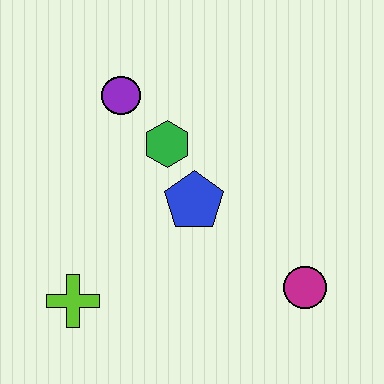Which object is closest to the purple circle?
The green hexagon is closest to the purple circle.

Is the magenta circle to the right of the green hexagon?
Yes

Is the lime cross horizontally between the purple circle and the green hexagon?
No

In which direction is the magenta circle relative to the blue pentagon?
The magenta circle is to the right of the blue pentagon.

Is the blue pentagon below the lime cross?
No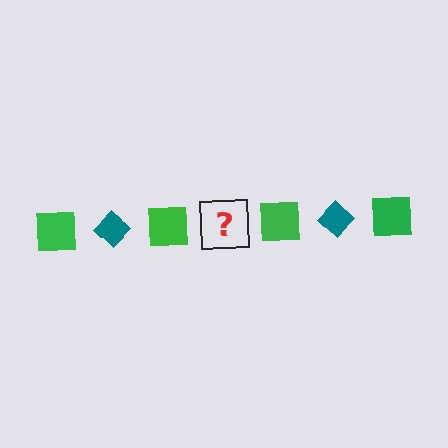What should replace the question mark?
The question mark should be replaced with a teal diamond.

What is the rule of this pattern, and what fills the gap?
The rule is that the pattern alternates between green square and teal diamond. The gap should be filled with a teal diamond.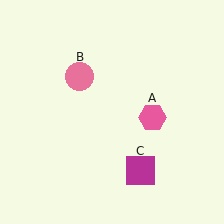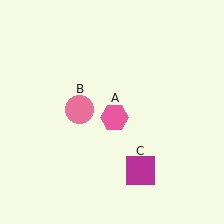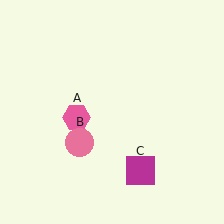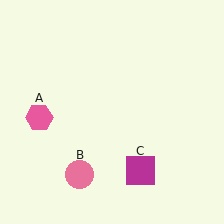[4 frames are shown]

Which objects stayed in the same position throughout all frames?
Magenta square (object C) remained stationary.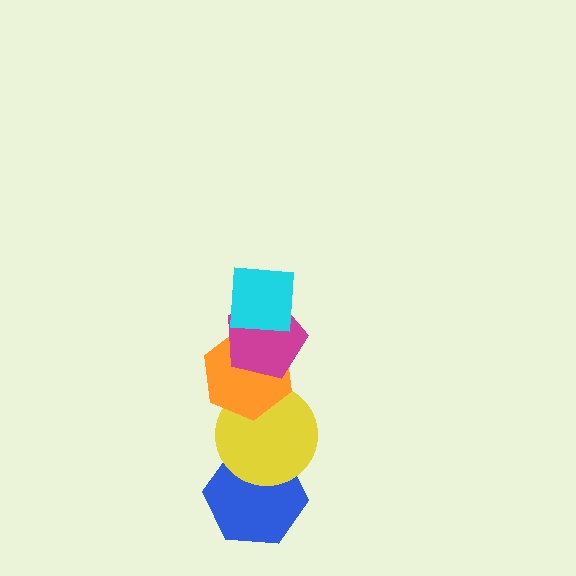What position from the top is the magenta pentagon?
The magenta pentagon is 2nd from the top.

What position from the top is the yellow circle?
The yellow circle is 4th from the top.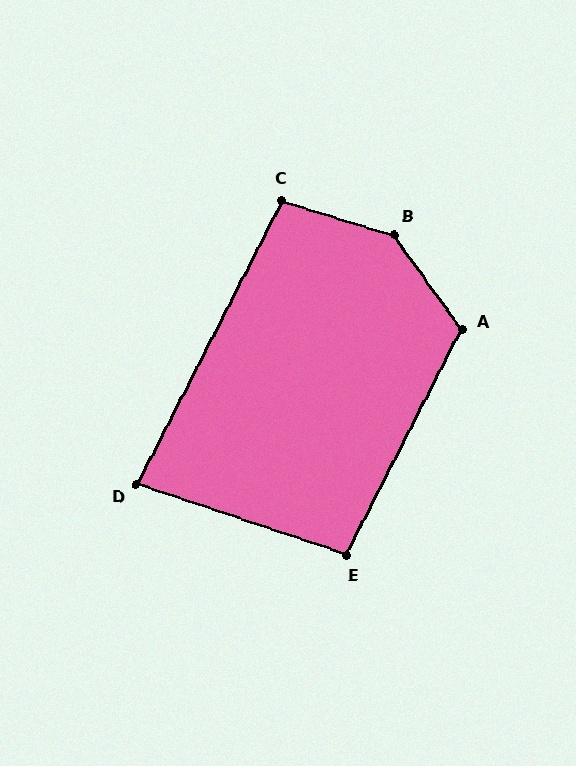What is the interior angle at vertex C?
Approximately 100 degrees (obtuse).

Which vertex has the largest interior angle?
B, at approximately 143 degrees.